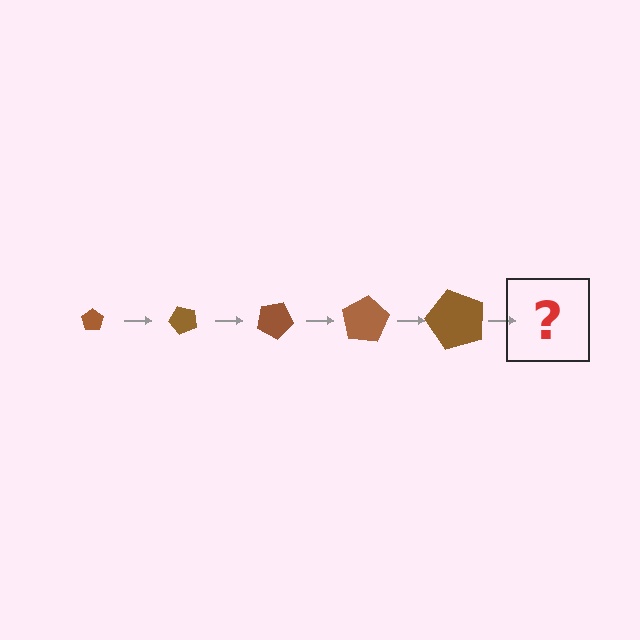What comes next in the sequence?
The next element should be a pentagon, larger than the previous one and rotated 250 degrees from the start.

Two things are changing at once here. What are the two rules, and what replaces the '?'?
The two rules are that the pentagon grows larger each step and it rotates 50 degrees each step. The '?' should be a pentagon, larger than the previous one and rotated 250 degrees from the start.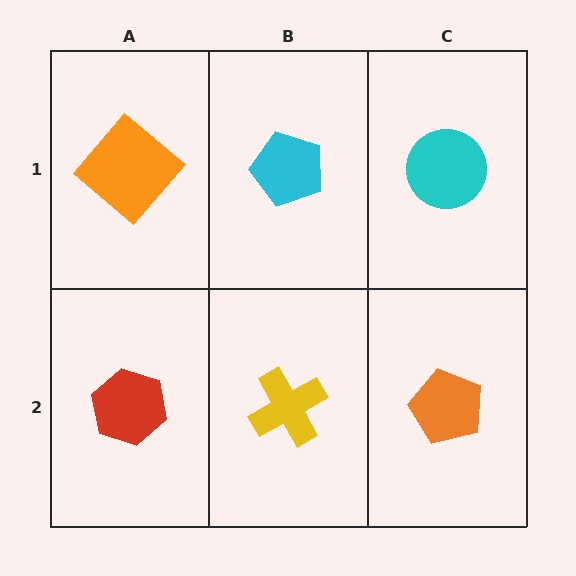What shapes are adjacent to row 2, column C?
A cyan circle (row 1, column C), a yellow cross (row 2, column B).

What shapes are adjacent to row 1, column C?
An orange pentagon (row 2, column C), a cyan pentagon (row 1, column B).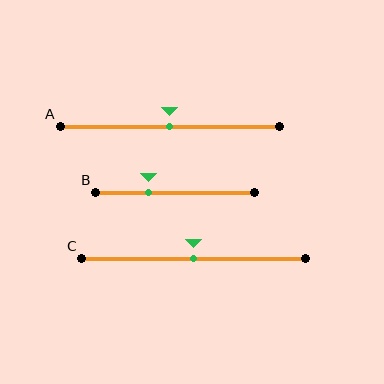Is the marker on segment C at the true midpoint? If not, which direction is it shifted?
Yes, the marker on segment C is at the true midpoint.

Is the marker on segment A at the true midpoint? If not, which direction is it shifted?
Yes, the marker on segment A is at the true midpoint.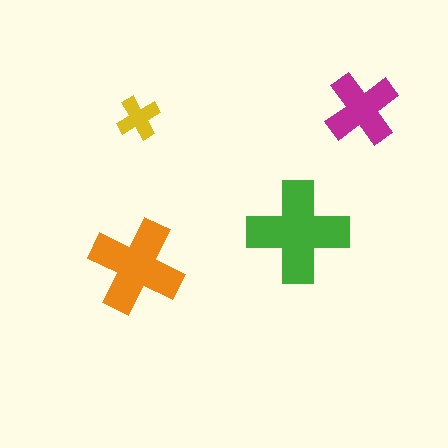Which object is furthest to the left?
The orange cross is leftmost.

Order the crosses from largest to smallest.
the green one, the orange one, the magenta one, the yellow one.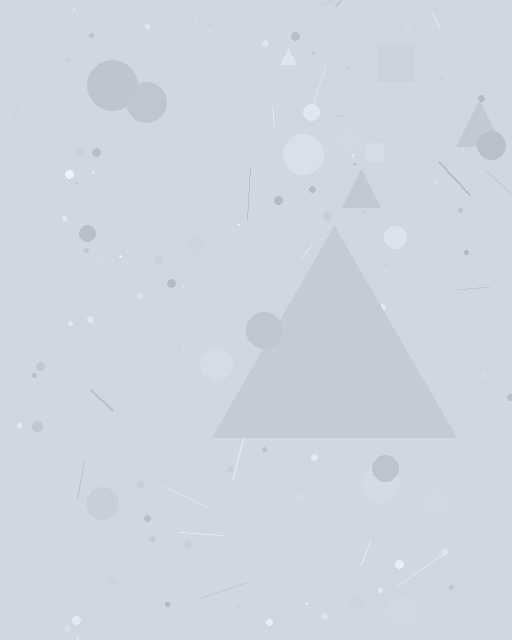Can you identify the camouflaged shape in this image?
The camouflaged shape is a triangle.